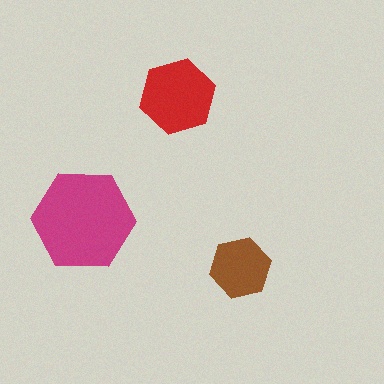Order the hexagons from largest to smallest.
the magenta one, the red one, the brown one.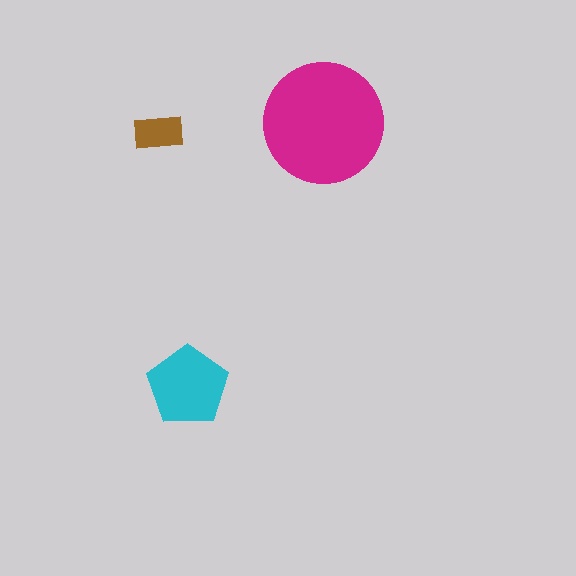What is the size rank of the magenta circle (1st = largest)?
1st.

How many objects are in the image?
There are 3 objects in the image.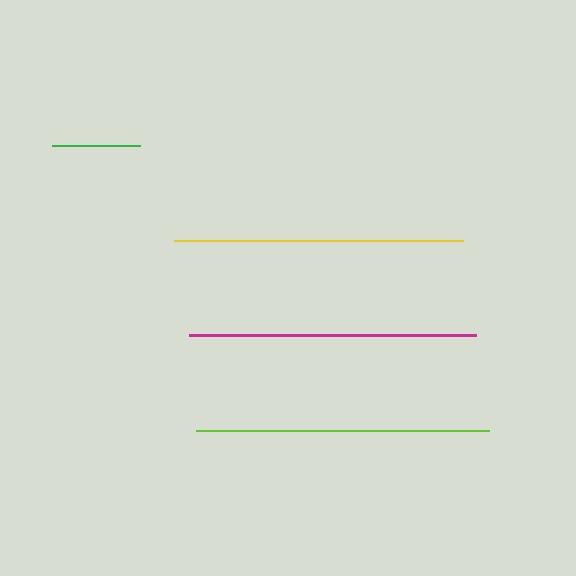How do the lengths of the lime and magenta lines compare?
The lime and magenta lines are approximately the same length.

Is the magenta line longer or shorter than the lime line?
The lime line is longer than the magenta line.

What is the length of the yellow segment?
The yellow segment is approximately 290 pixels long.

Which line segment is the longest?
The lime line is the longest at approximately 293 pixels.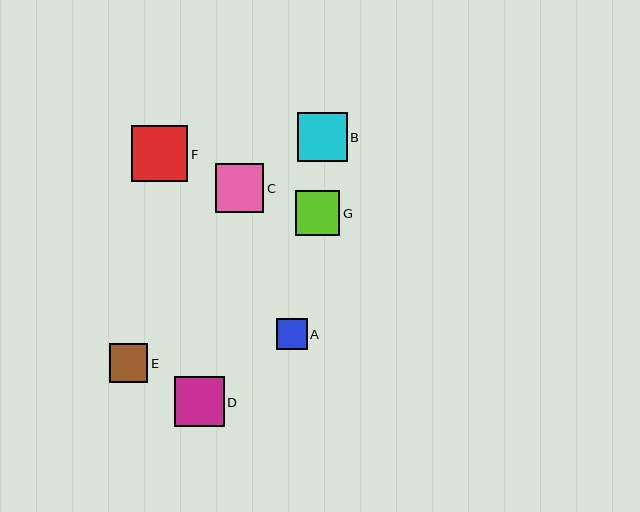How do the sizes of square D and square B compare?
Square D and square B are approximately the same size.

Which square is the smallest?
Square A is the smallest with a size of approximately 31 pixels.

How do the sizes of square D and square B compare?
Square D and square B are approximately the same size.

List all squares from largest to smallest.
From largest to smallest: F, D, B, C, G, E, A.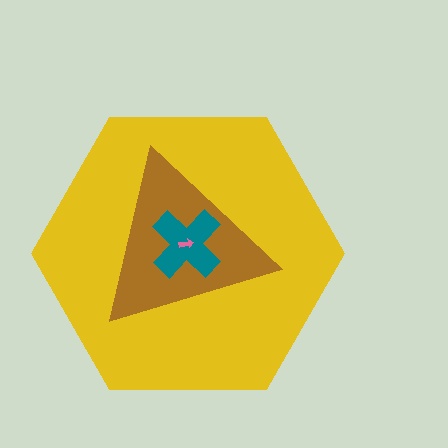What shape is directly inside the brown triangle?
The teal cross.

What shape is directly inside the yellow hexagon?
The brown triangle.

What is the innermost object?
The pink arrow.